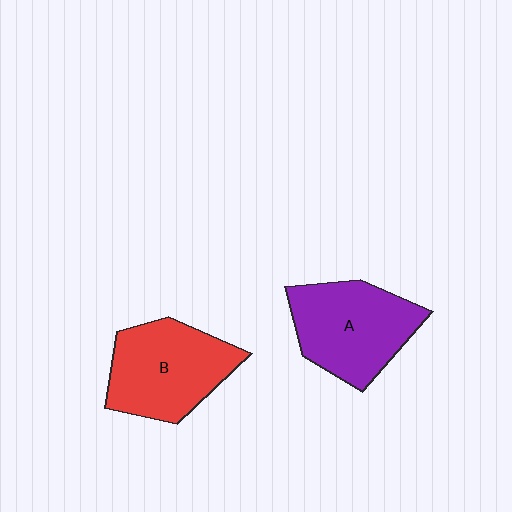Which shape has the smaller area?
Shape A (purple).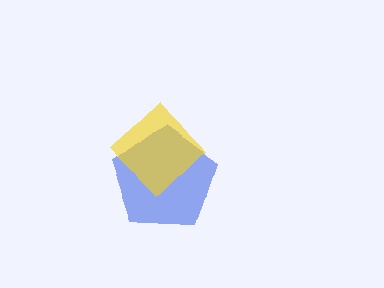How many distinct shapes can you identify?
There are 2 distinct shapes: a blue pentagon, a yellow diamond.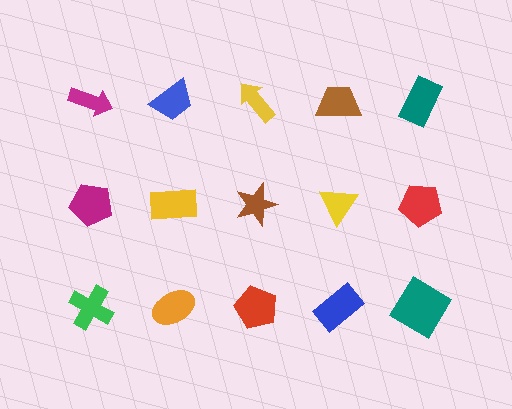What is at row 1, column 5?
A teal rectangle.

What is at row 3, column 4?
A blue rectangle.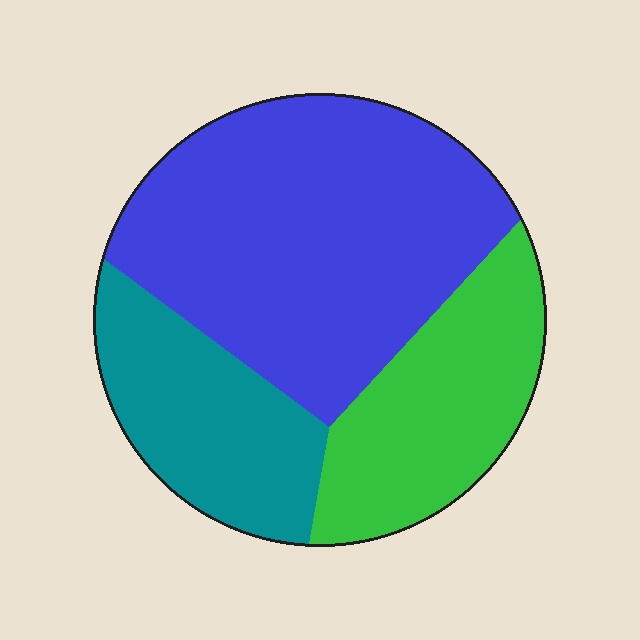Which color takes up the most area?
Blue, at roughly 50%.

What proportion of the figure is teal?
Teal covers 23% of the figure.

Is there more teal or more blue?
Blue.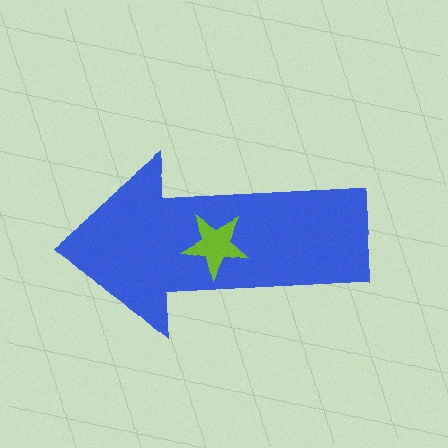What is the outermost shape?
The blue arrow.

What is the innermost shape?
The lime star.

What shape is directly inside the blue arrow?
The lime star.